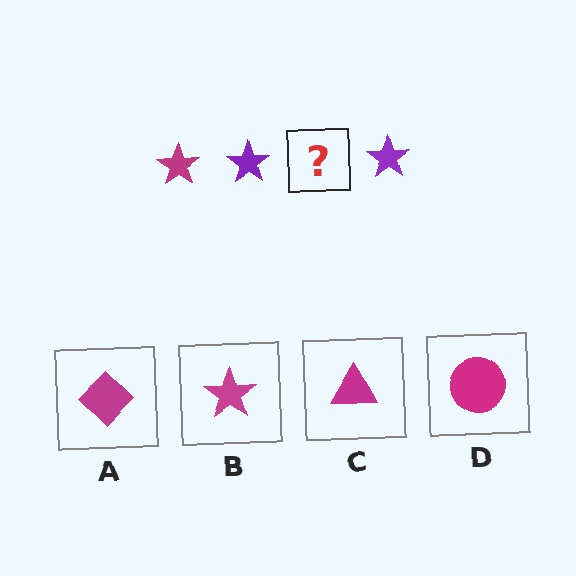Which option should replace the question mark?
Option B.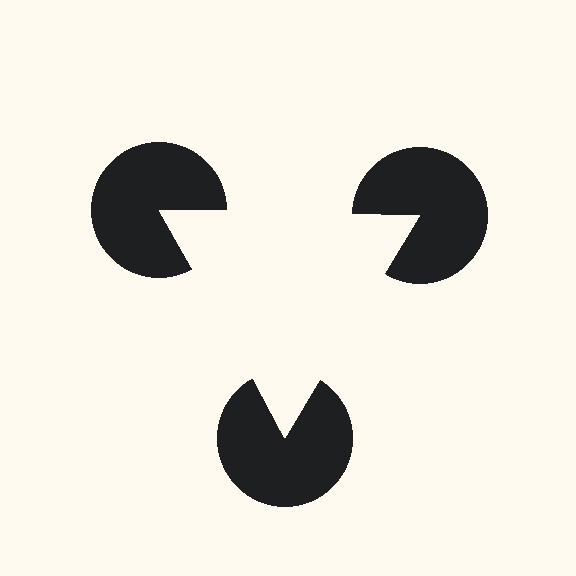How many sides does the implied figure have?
3 sides.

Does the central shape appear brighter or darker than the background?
It typically appears slightly brighter than the background, even though no actual brightness change is drawn.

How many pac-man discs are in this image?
There are 3 — one at each vertex of the illusory triangle.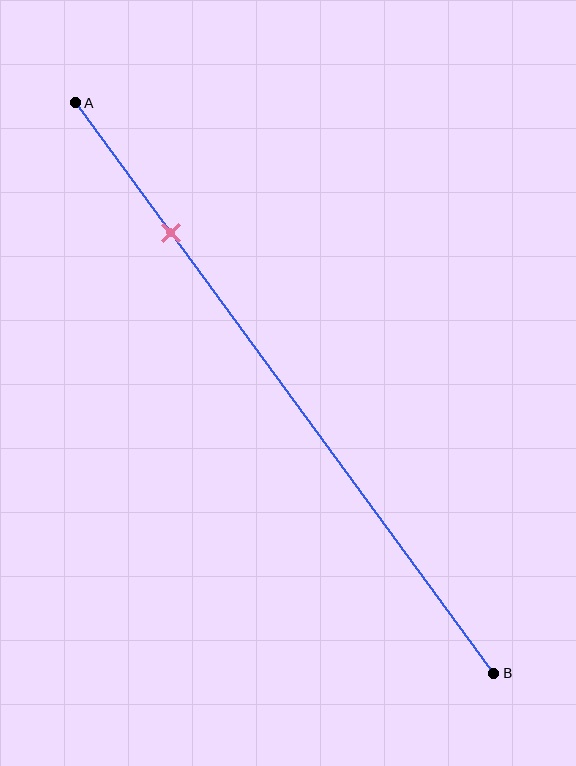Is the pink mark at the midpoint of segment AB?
No, the mark is at about 25% from A, not at the 50% midpoint.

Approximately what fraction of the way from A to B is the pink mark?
The pink mark is approximately 25% of the way from A to B.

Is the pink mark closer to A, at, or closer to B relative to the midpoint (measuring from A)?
The pink mark is closer to point A than the midpoint of segment AB.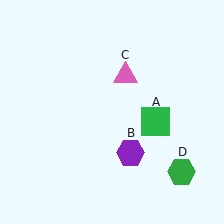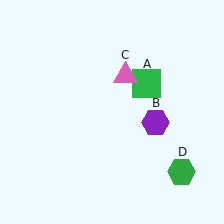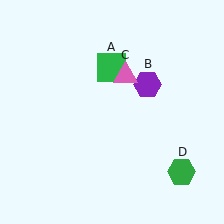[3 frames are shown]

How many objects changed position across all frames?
2 objects changed position: green square (object A), purple hexagon (object B).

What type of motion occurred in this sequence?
The green square (object A), purple hexagon (object B) rotated counterclockwise around the center of the scene.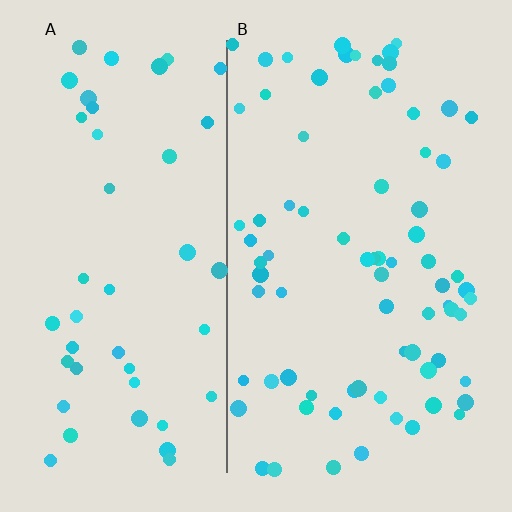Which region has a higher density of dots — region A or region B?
B (the right).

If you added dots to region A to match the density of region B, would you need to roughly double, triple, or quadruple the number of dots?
Approximately double.